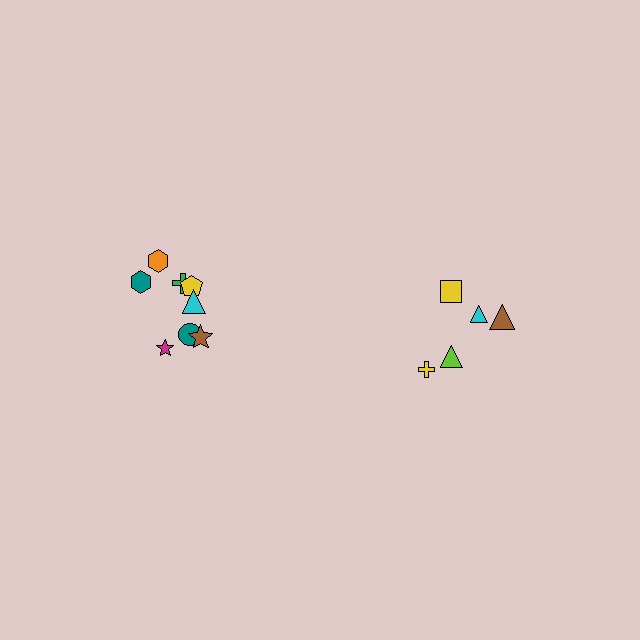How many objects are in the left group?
There are 8 objects.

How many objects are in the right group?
There are 5 objects.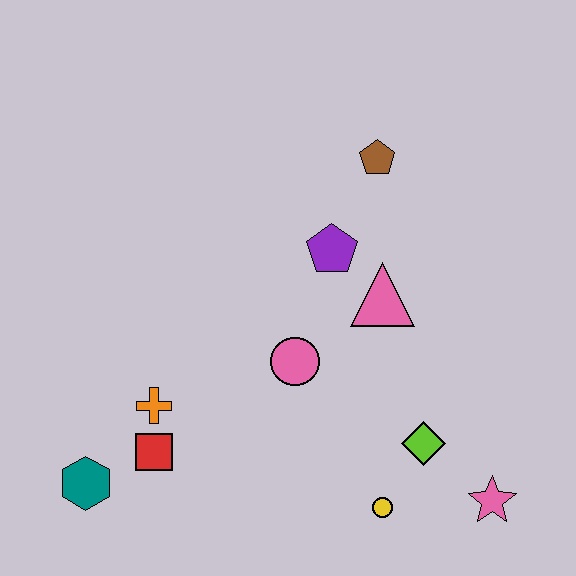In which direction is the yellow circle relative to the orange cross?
The yellow circle is to the right of the orange cross.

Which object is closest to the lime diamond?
The yellow circle is closest to the lime diamond.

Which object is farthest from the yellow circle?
The brown pentagon is farthest from the yellow circle.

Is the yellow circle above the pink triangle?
No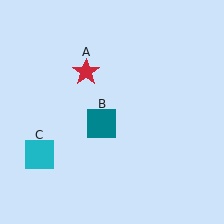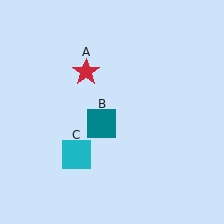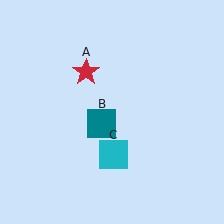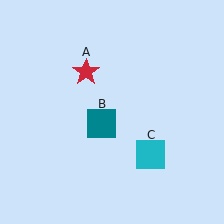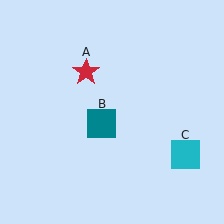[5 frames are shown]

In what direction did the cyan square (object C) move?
The cyan square (object C) moved right.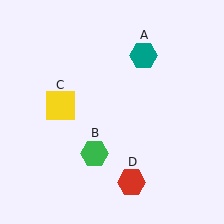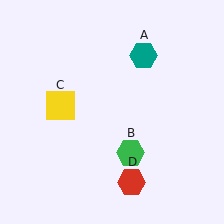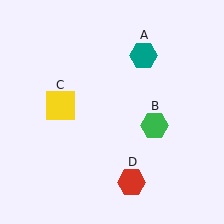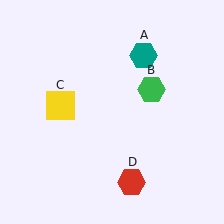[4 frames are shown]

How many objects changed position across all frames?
1 object changed position: green hexagon (object B).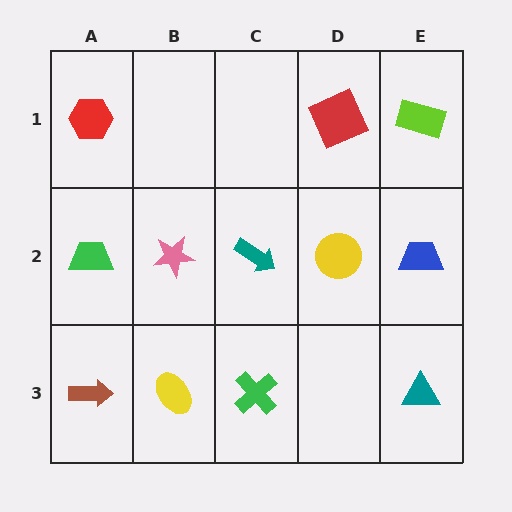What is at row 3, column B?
A yellow ellipse.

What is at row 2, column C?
A teal arrow.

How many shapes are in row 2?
5 shapes.